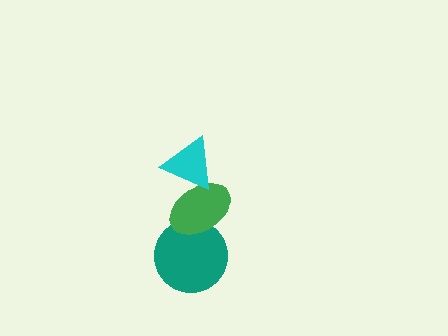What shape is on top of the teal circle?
The green ellipse is on top of the teal circle.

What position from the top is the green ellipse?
The green ellipse is 2nd from the top.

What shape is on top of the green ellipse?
The cyan triangle is on top of the green ellipse.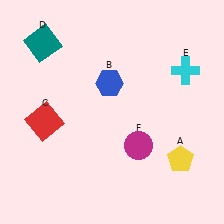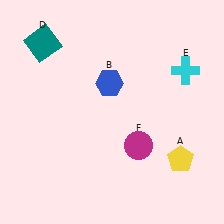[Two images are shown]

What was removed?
The red square (C) was removed in Image 2.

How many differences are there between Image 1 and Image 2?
There is 1 difference between the two images.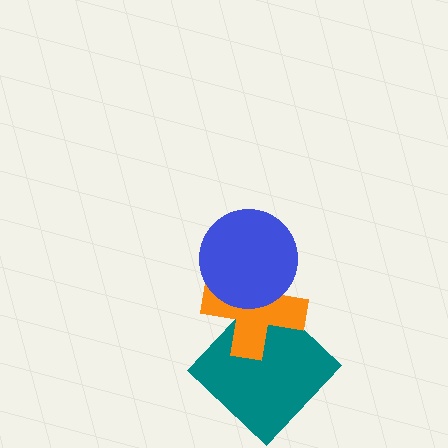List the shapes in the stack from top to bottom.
From top to bottom: the blue circle, the orange cross, the teal diamond.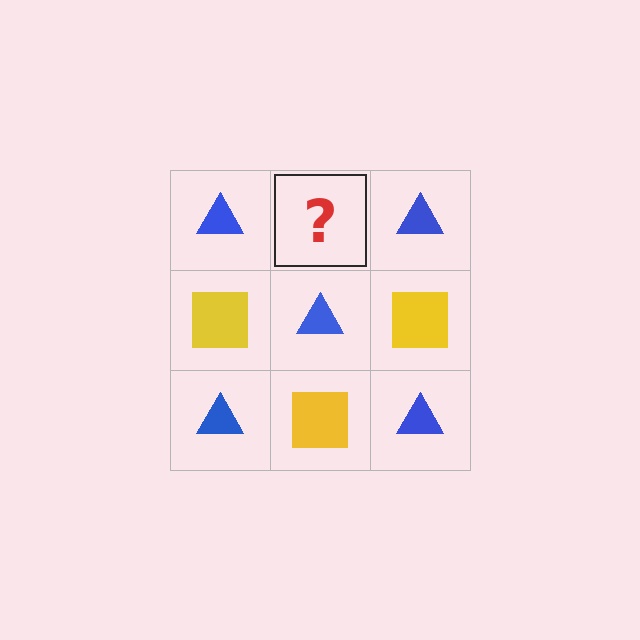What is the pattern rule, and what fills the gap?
The rule is that it alternates blue triangle and yellow square in a checkerboard pattern. The gap should be filled with a yellow square.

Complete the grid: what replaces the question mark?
The question mark should be replaced with a yellow square.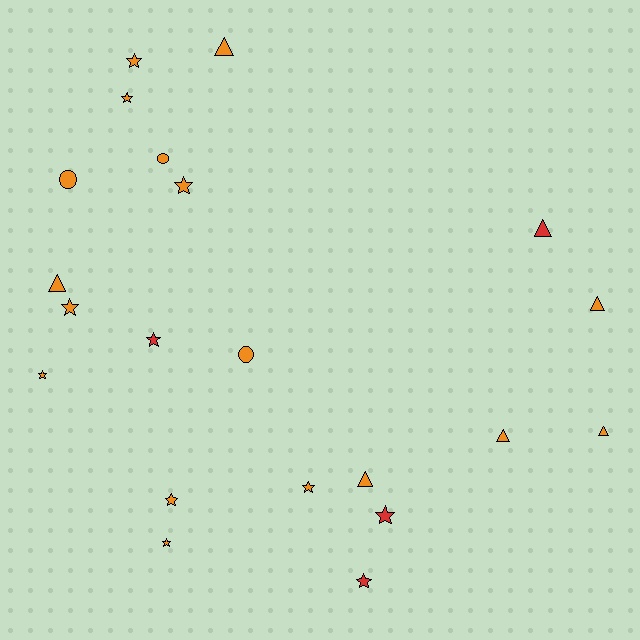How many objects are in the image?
There are 21 objects.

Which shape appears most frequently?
Star, with 11 objects.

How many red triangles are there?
There is 1 red triangle.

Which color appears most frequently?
Orange, with 17 objects.